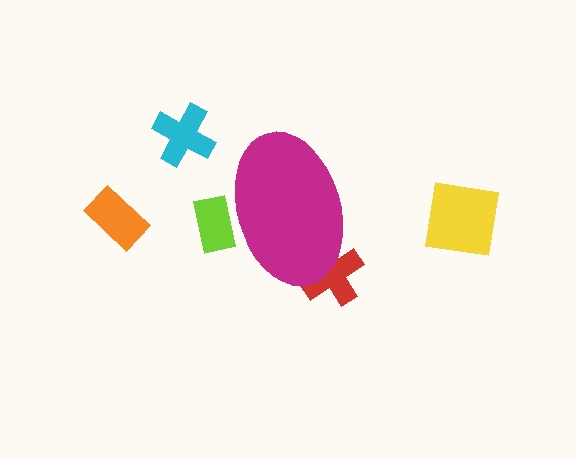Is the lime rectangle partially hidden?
Yes, the lime rectangle is partially hidden behind the magenta ellipse.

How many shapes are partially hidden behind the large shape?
2 shapes are partially hidden.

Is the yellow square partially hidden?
No, the yellow square is fully visible.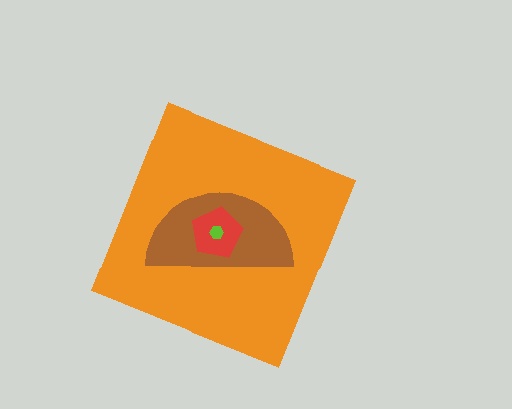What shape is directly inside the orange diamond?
The brown semicircle.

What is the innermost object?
The lime hexagon.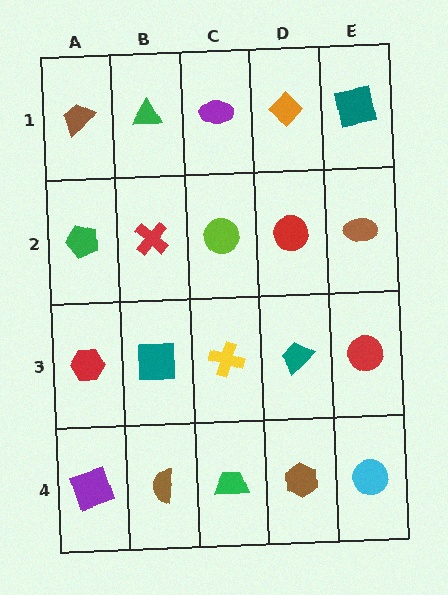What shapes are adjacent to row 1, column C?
A lime circle (row 2, column C), a green triangle (row 1, column B), an orange diamond (row 1, column D).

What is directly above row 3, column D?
A red circle.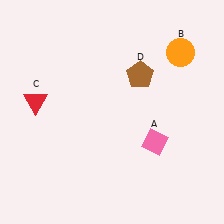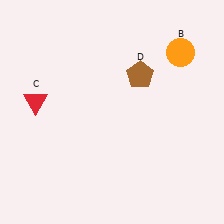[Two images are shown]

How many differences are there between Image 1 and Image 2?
There is 1 difference between the two images.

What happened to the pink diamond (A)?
The pink diamond (A) was removed in Image 2. It was in the bottom-right area of Image 1.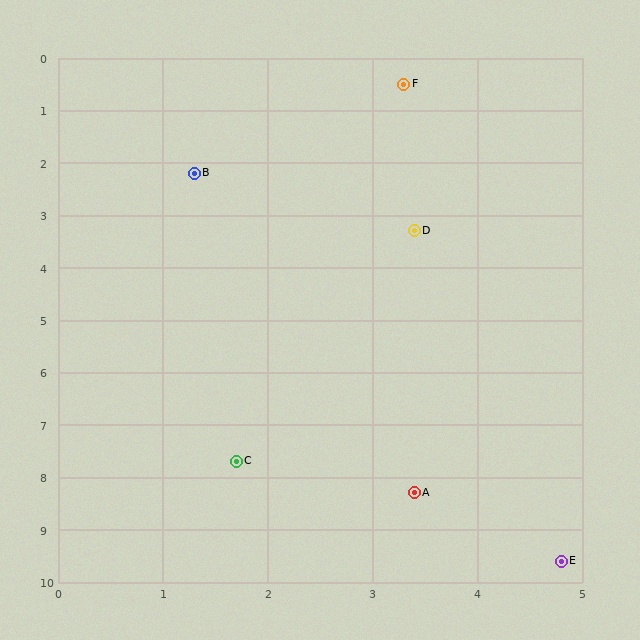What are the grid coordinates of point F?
Point F is at approximately (3.3, 0.5).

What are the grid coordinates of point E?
Point E is at approximately (4.8, 9.6).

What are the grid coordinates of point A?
Point A is at approximately (3.4, 8.3).